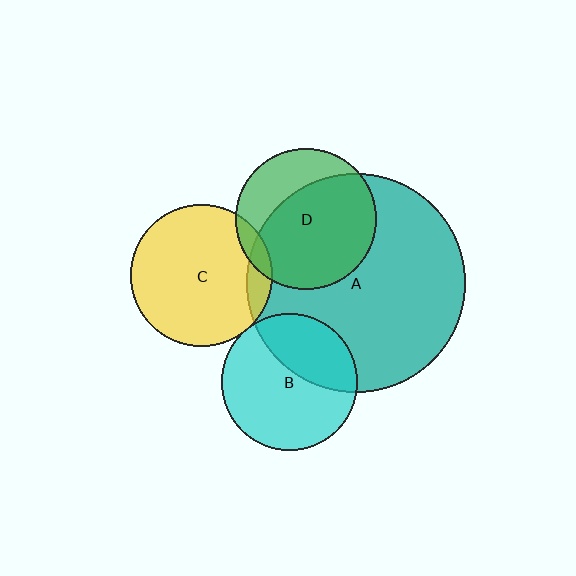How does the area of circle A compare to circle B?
Approximately 2.6 times.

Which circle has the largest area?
Circle A (teal).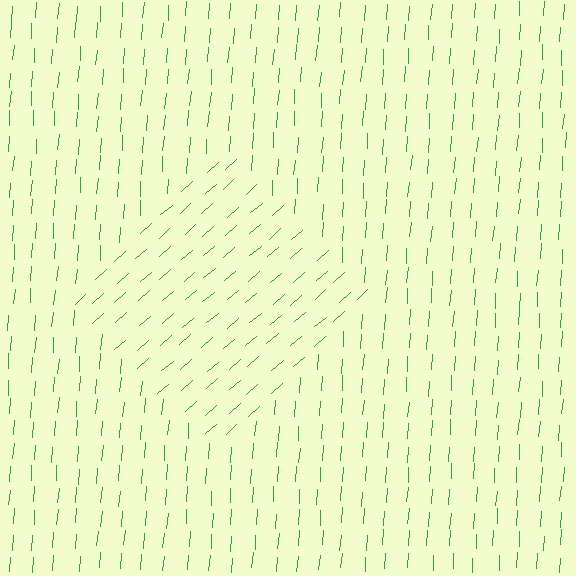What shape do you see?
I see a diamond.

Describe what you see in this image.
The image is filled with small green line segments. A diamond region in the image has lines oriented differently from the surrounding lines, creating a visible texture boundary.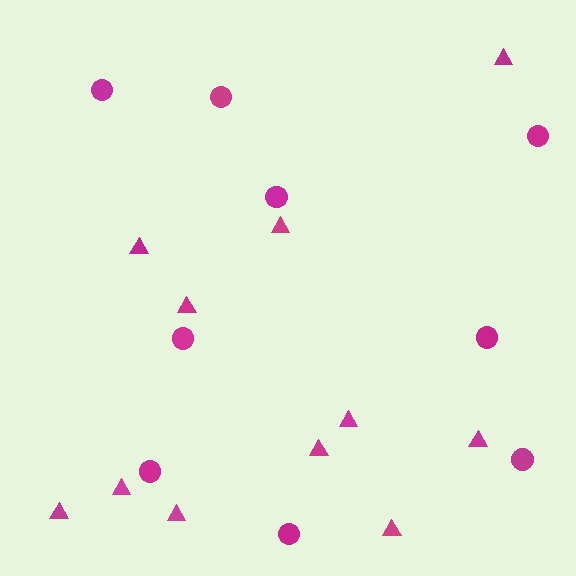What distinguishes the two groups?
There are 2 groups: one group of triangles (11) and one group of circles (9).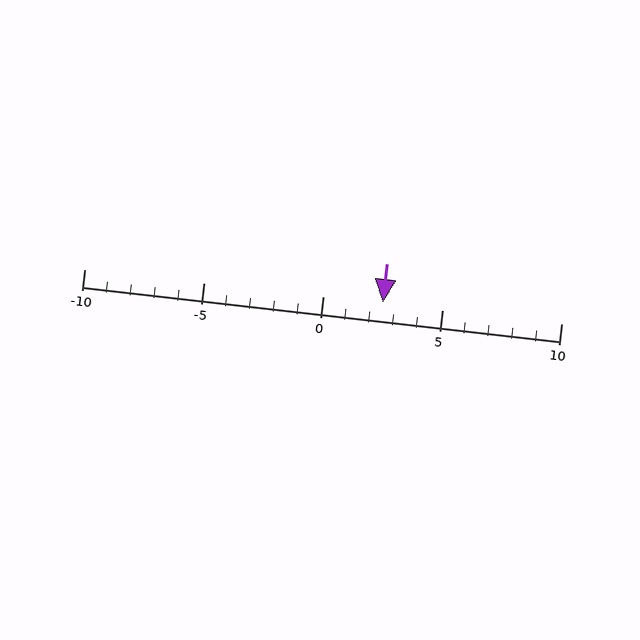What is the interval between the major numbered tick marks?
The major tick marks are spaced 5 units apart.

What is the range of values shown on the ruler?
The ruler shows values from -10 to 10.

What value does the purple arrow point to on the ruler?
The purple arrow points to approximately 2.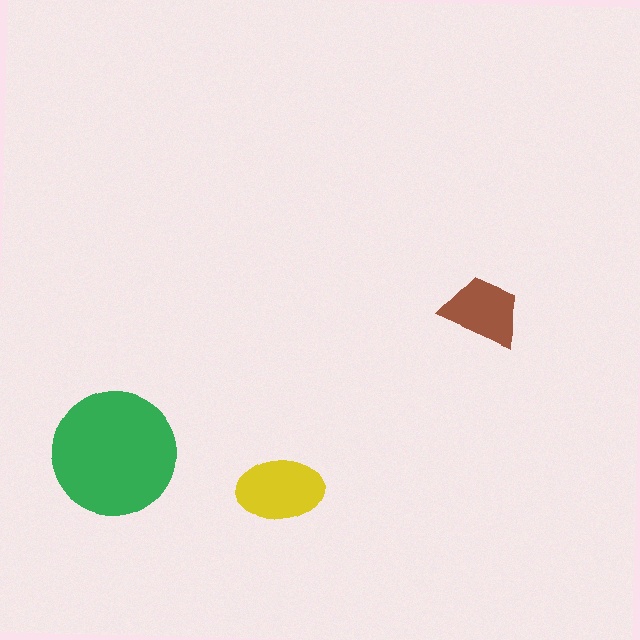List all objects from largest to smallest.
The green circle, the yellow ellipse, the brown trapezoid.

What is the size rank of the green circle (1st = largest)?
1st.